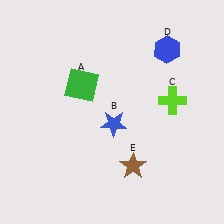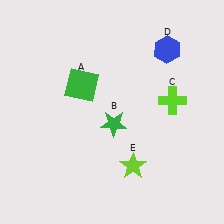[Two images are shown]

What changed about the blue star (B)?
In Image 1, B is blue. In Image 2, it changed to green.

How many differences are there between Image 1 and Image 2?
There are 2 differences between the two images.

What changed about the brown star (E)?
In Image 1, E is brown. In Image 2, it changed to lime.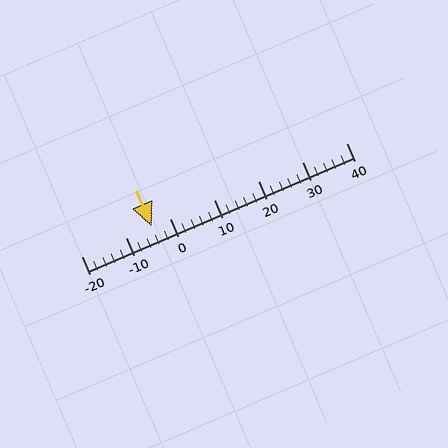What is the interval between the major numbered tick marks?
The major tick marks are spaced 10 units apart.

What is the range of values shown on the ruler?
The ruler shows values from -20 to 40.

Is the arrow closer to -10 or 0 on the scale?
The arrow is closer to 0.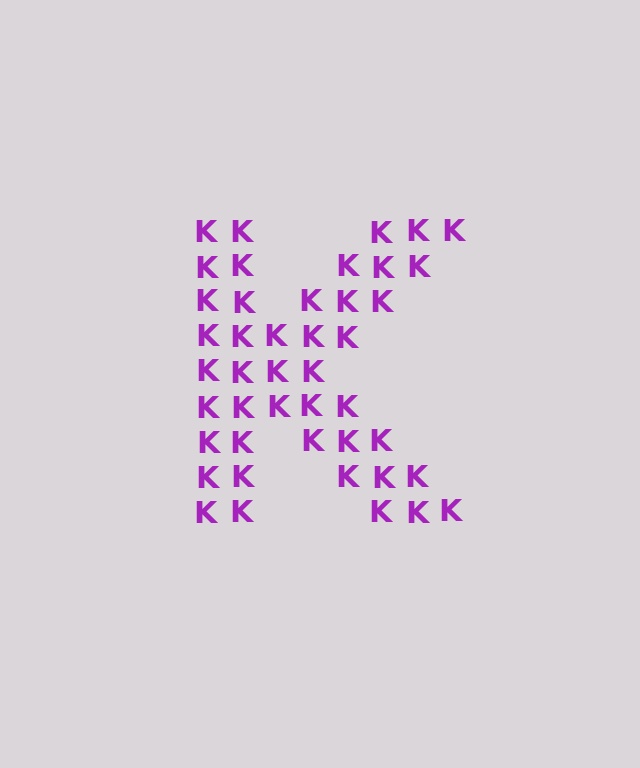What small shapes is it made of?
It is made of small letter K's.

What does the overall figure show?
The overall figure shows the letter K.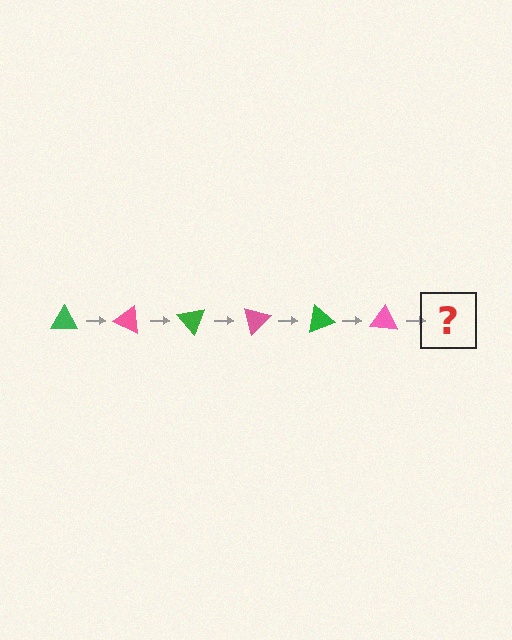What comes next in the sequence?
The next element should be a green triangle, rotated 150 degrees from the start.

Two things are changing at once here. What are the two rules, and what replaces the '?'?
The two rules are that it rotates 25 degrees each step and the color cycles through green and pink. The '?' should be a green triangle, rotated 150 degrees from the start.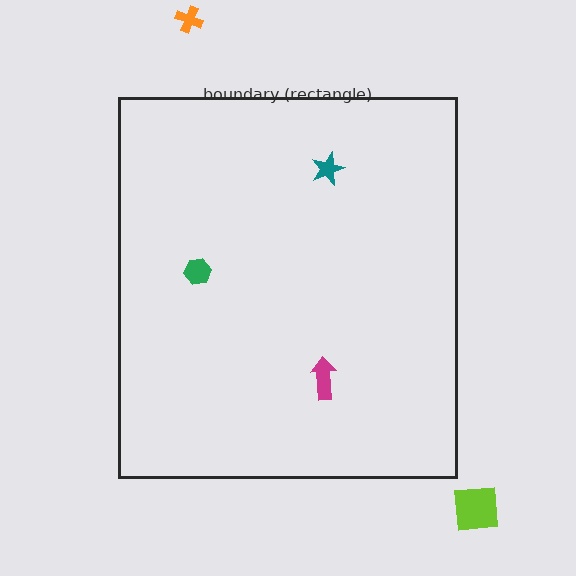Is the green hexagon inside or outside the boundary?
Inside.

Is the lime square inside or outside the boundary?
Outside.